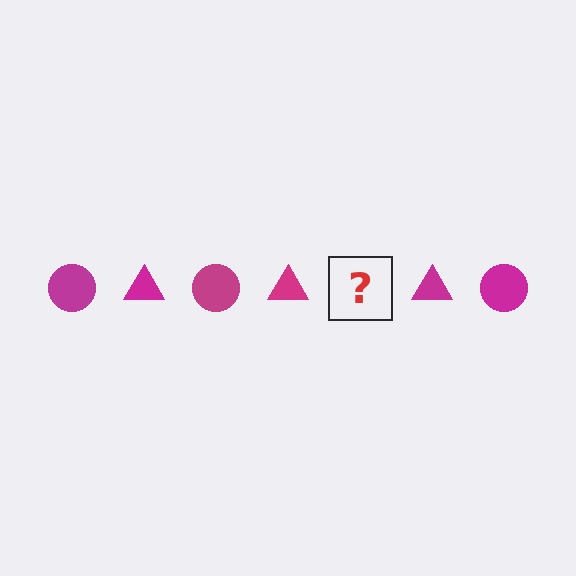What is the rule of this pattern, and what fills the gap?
The rule is that the pattern cycles through circle, triangle shapes in magenta. The gap should be filled with a magenta circle.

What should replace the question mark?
The question mark should be replaced with a magenta circle.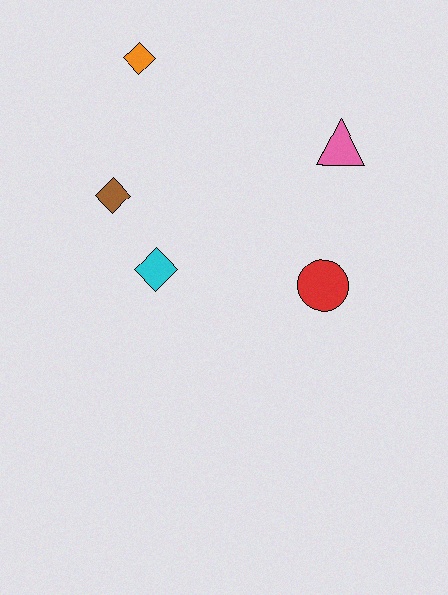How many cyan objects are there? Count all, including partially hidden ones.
There is 1 cyan object.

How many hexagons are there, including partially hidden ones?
There are no hexagons.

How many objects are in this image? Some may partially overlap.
There are 5 objects.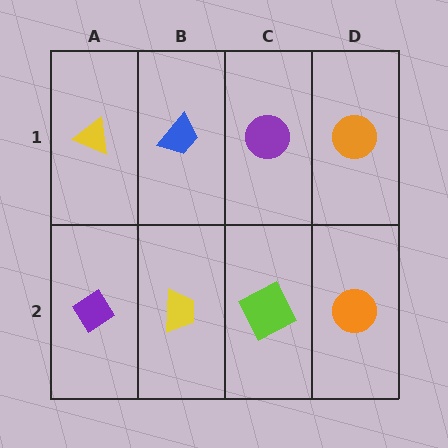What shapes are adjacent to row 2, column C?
A purple circle (row 1, column C), a yellow trapezoid (row 2, column B), an orange circle (row 2, column D).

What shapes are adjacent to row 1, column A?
A purple diamond (row 2, column A), a blue trapezoid (row 1, column B).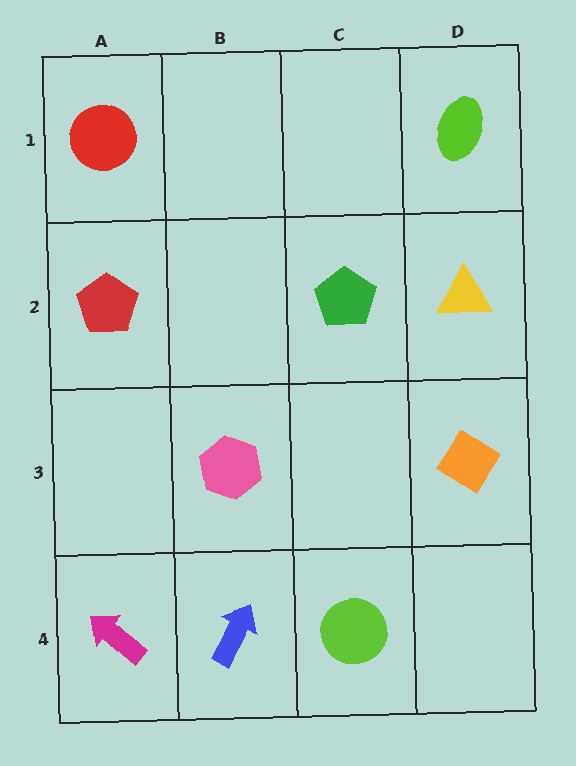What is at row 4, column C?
A lime circle.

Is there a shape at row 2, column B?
No, that cell is empty.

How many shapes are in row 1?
2 shapes.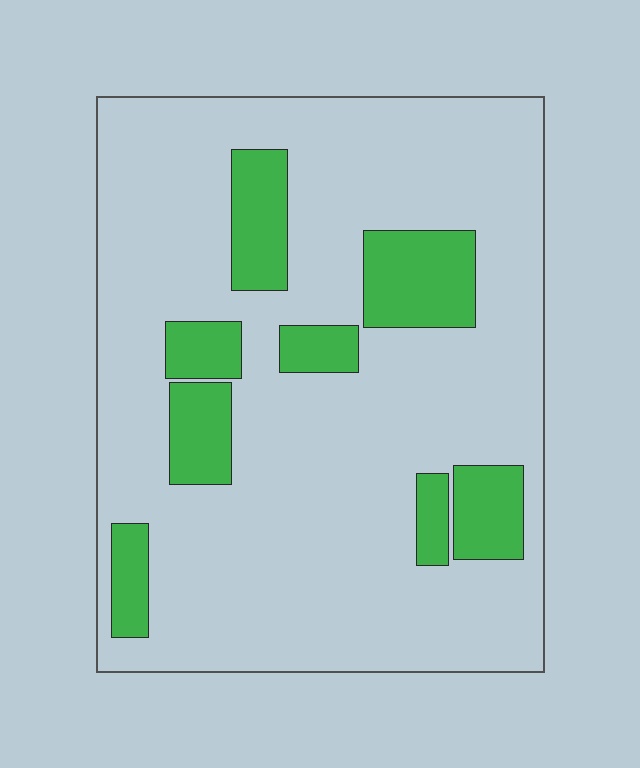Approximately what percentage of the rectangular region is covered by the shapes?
Approximately 20%.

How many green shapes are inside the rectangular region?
8.